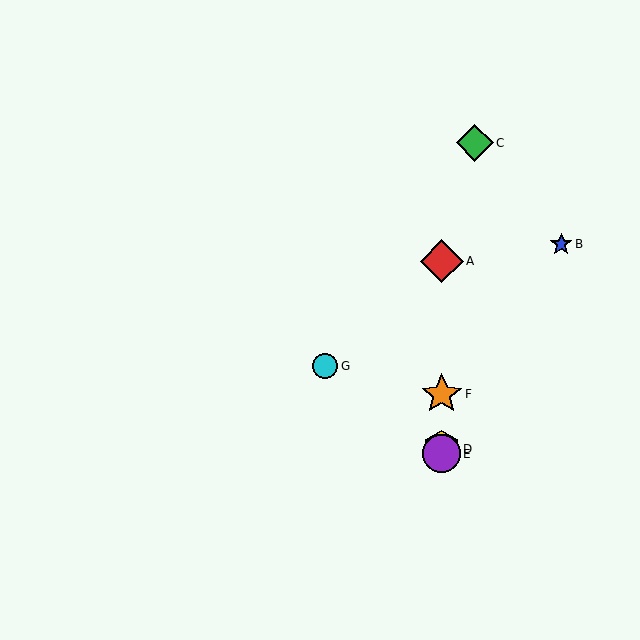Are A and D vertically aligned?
Yes, both are at x≈442.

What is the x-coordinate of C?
Object C is at x≈475.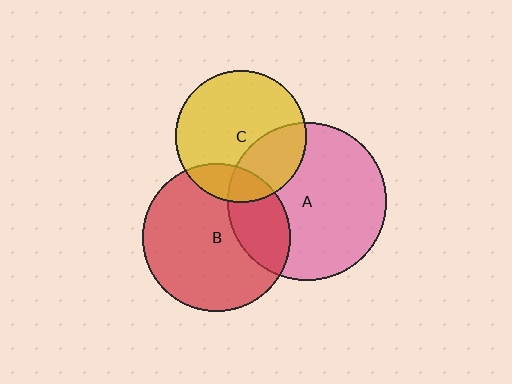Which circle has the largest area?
Circle A (pink).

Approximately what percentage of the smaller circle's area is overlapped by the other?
Approximately 15%.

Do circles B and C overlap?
Yes.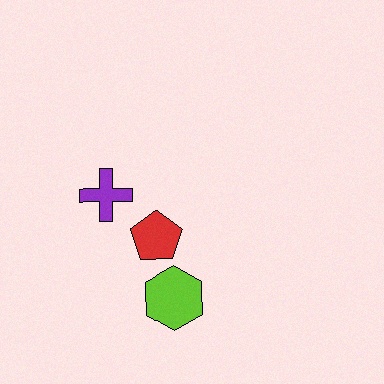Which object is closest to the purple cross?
The red pentagon is closest to the purple cross.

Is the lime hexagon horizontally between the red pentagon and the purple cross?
No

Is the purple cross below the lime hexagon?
No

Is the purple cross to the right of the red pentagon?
No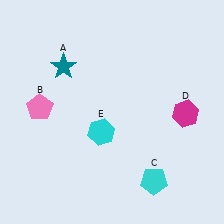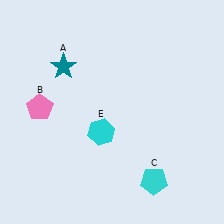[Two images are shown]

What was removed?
The magenta hexagon (D) was removed in Image 2.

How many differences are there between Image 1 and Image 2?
There is 1 difference between the two images.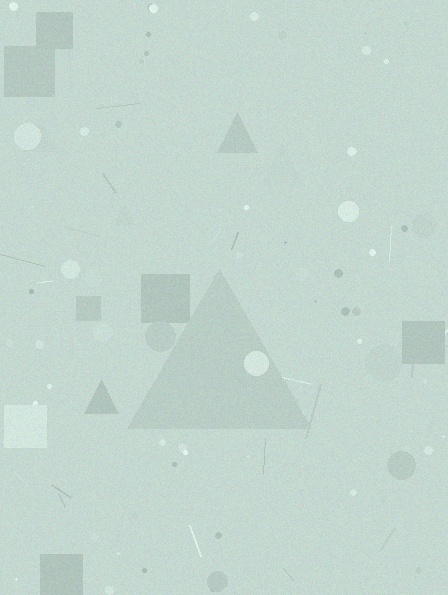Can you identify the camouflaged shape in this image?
The camouflaged shape is a triangle.